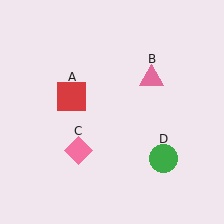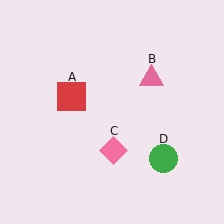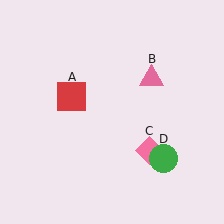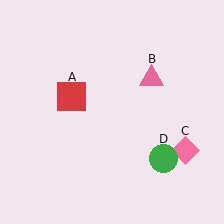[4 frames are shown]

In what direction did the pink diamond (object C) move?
The pink diamond (object C) moved right.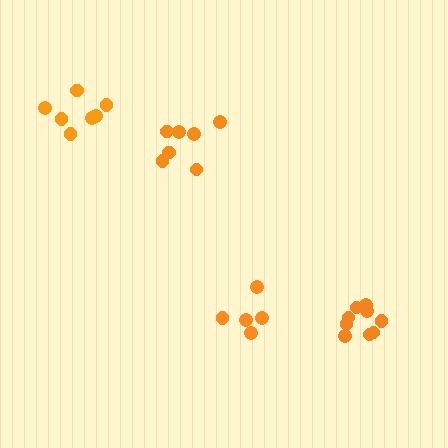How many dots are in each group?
Group 1: 9 dots, Group 2: 7 dots, Group 3: 5 dots, Group 4: 7 dots (28 total).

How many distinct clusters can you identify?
There are 4 distinct clusters.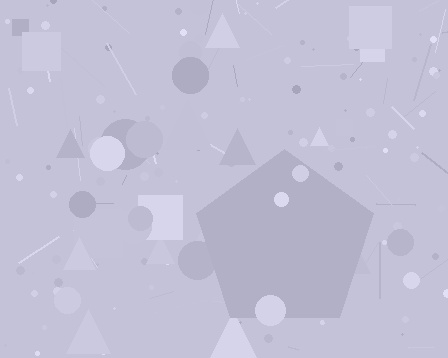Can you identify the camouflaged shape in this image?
The camouflaged shape is a pentagon.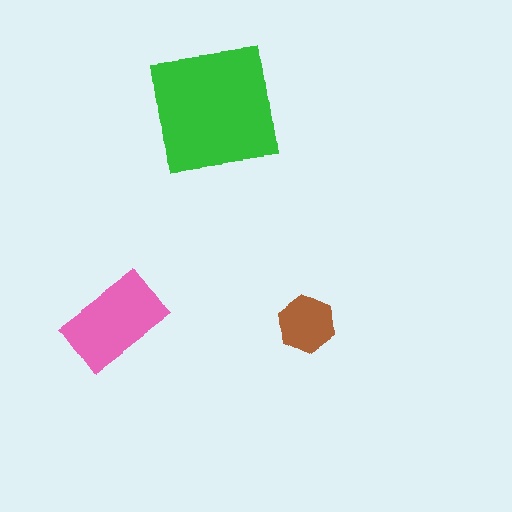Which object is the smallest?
The brown hexagon.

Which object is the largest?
The green square.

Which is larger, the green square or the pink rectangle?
The green square.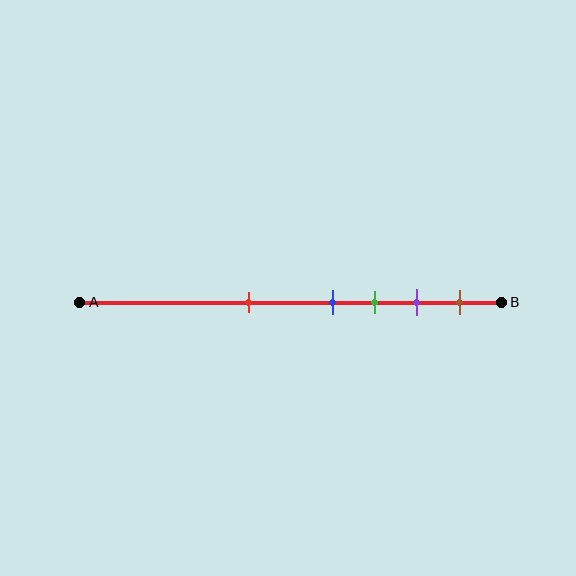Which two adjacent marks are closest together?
The blue and green marks are the closest adjacent pair.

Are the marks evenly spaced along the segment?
No, the marks are not evenly spaced.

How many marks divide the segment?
There are 5 marks dividing the segment.